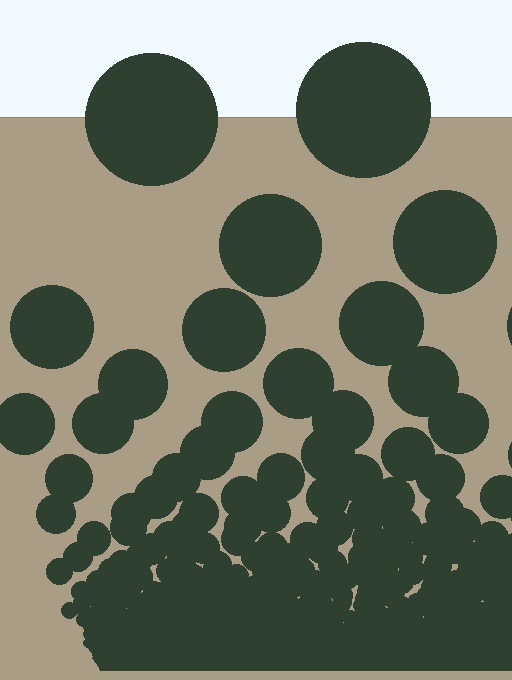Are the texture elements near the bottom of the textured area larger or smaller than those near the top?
Smaller. The gradient is inverted — elements near the bottom are smaller and denser.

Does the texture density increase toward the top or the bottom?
Density increases toward the bottom.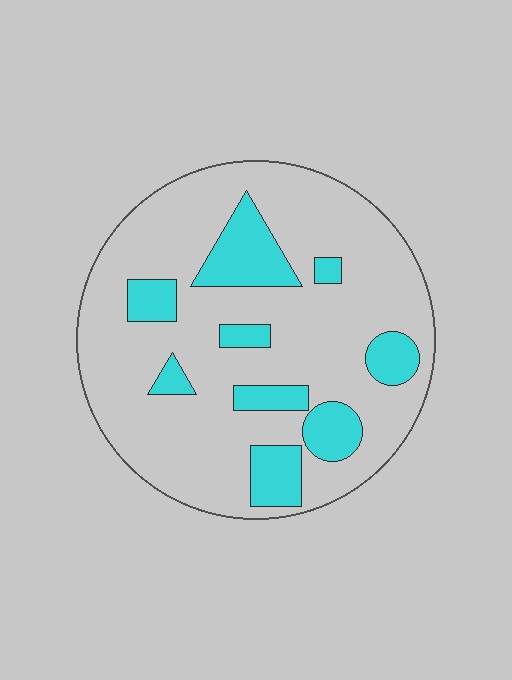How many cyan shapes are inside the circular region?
9.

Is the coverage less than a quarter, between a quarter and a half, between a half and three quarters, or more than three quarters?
Less than a quarter.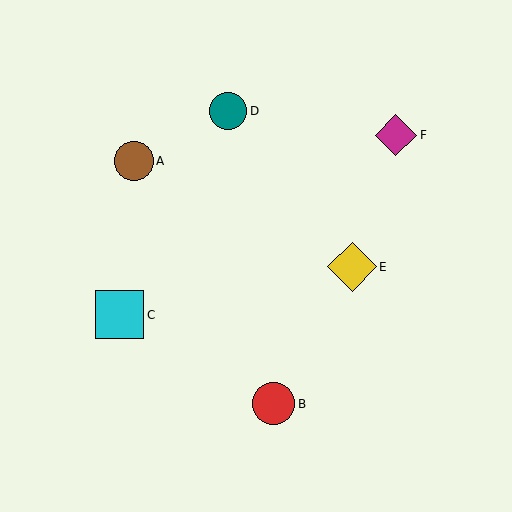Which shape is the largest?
The yellow diamond (labeled E) is the largest.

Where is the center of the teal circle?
The center of the teal circle is at (228, 111).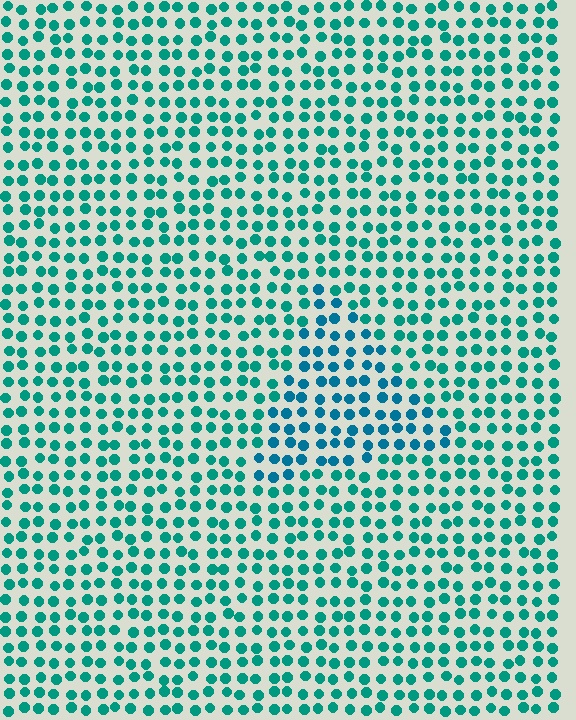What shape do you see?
I see a triangle.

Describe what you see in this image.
The image is filled with small teal elements in a uniform arrangement. A triangle-shaped region is visible where the elements are tinted to a slightly different hue, forming a subtle color boundary.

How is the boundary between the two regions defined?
The boundary is defined purely by a slight shift in hue (about 23 degrees). Spacing, size, and orientation are identical on both sides.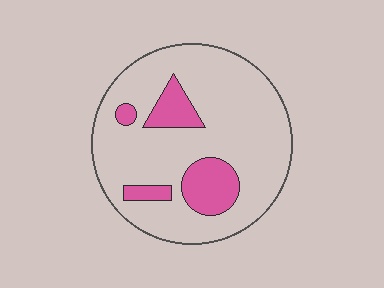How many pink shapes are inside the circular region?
4.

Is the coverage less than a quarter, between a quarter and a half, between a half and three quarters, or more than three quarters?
Less than a quarter.